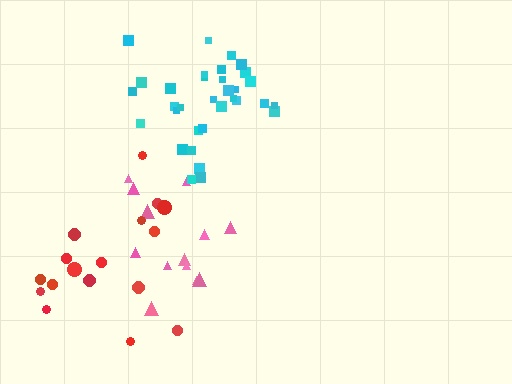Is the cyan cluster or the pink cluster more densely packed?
Cyan.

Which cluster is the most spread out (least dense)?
Red.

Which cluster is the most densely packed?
Cyan.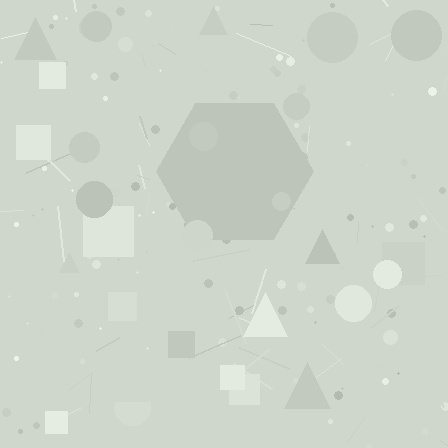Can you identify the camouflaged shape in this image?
The camouflaged shape is a hexagon.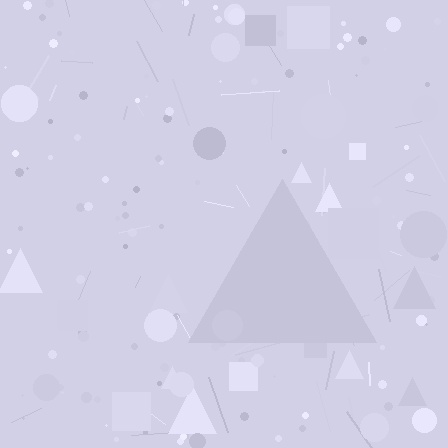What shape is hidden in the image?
A triangle is hidden in the image.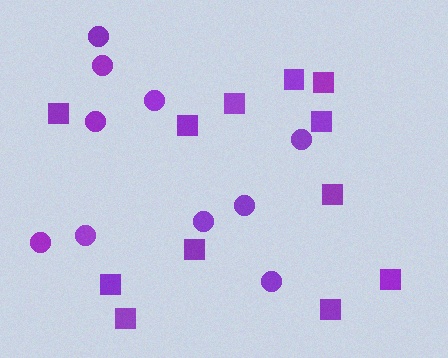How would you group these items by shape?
There are 2 groups: one group of circles (10) and one group of squares (12).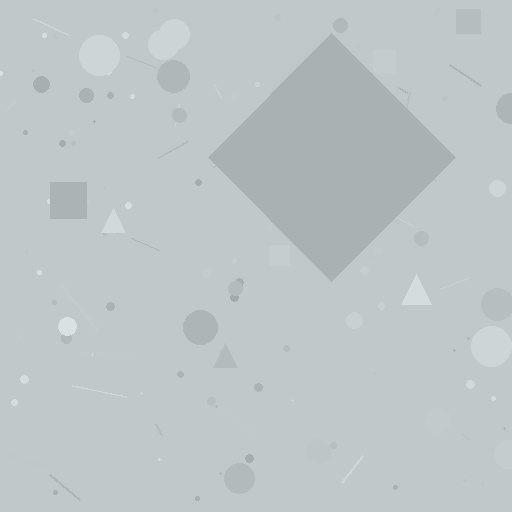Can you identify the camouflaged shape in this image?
The camouflaged shape is a diamond.